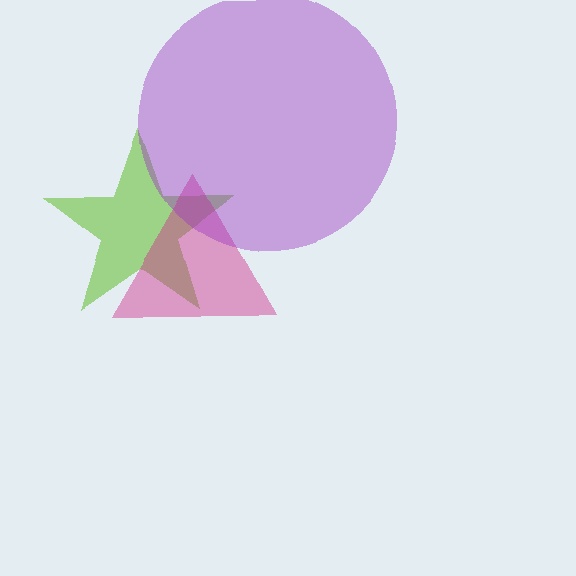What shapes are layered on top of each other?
The layered shapes are: a lime star, a magenta triangle, a purple circle.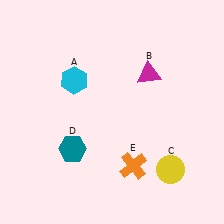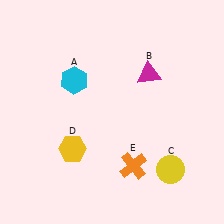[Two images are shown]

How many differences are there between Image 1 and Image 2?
There is 1 difference between the two images.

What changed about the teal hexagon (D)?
In Image 1, D is teal. In Image 2, it changed to yellow.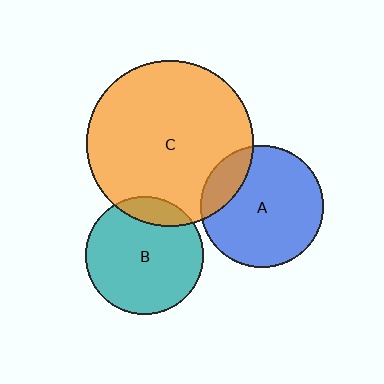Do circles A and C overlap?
Yes.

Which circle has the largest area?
Circle C (orange).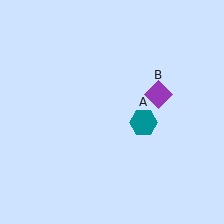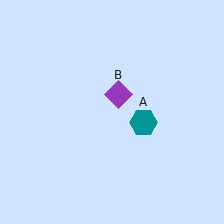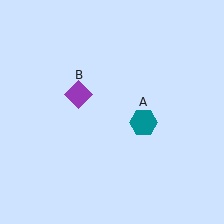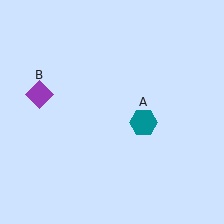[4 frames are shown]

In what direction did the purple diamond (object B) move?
The purple diamond (object B) moved left.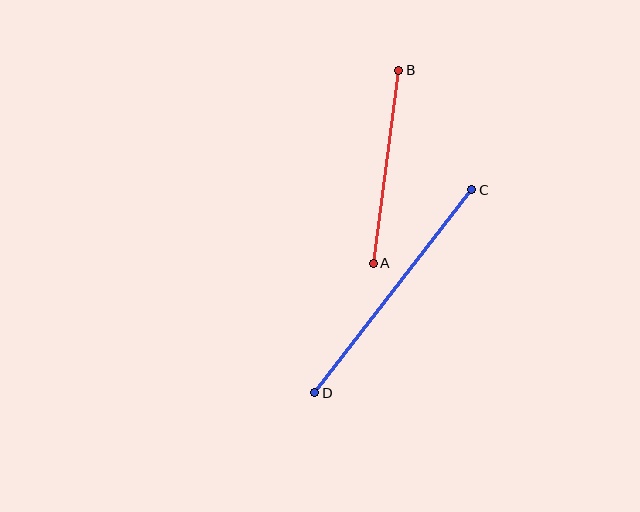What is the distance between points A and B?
The distance is approximately 195 pixels.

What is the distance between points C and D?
The distance is approximately 257 pixels.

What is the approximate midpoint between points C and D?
The midpoint is at approximately (393, 291) pixels.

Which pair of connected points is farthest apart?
Points C and D are farthest apart.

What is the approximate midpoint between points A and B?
The midpoint is at approximately (386, 167) pixels.